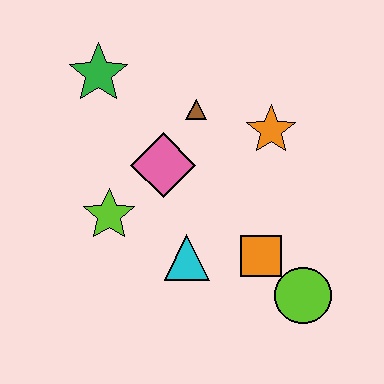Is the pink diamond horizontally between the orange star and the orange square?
No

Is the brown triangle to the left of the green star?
No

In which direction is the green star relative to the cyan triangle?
The green star is above the cyan triangle.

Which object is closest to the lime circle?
The orange square is closest to the lime circle.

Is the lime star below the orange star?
Yes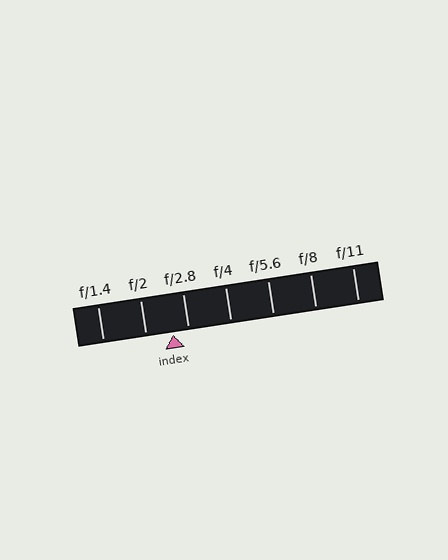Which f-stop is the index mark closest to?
The index mark is closest to f/2.8.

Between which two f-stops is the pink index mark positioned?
The index mark is between f/2 and f/2.8.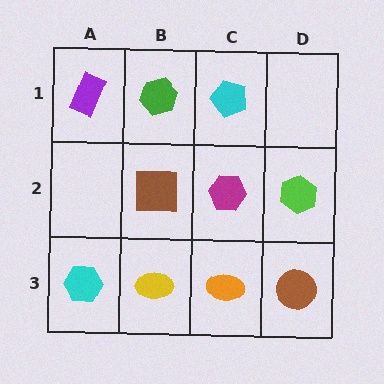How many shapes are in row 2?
3 shapes.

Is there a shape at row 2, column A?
No, that cell is empty.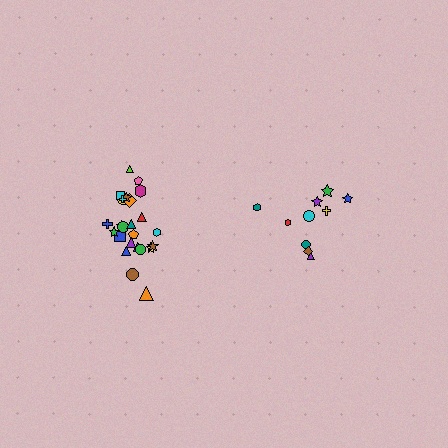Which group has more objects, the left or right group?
The left group.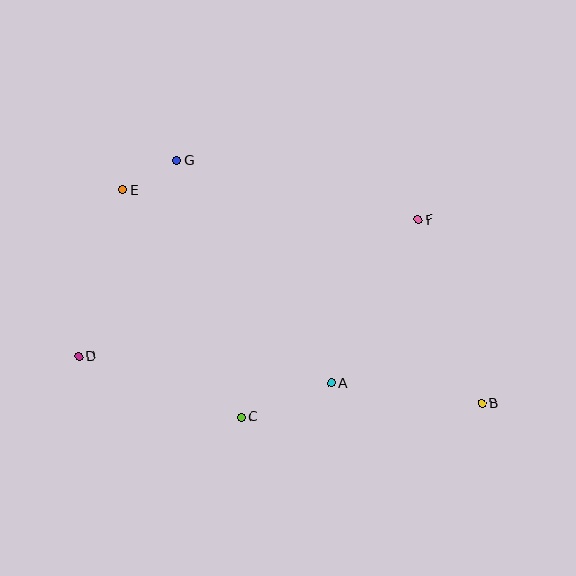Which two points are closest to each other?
Points E and G are closest to each other.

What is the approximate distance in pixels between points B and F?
The distance between B and F is approximately 194 pixels.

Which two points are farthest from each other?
Points B and E are farthest from each other.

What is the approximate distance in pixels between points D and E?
The distance between D and E is approximately 172 pixels.